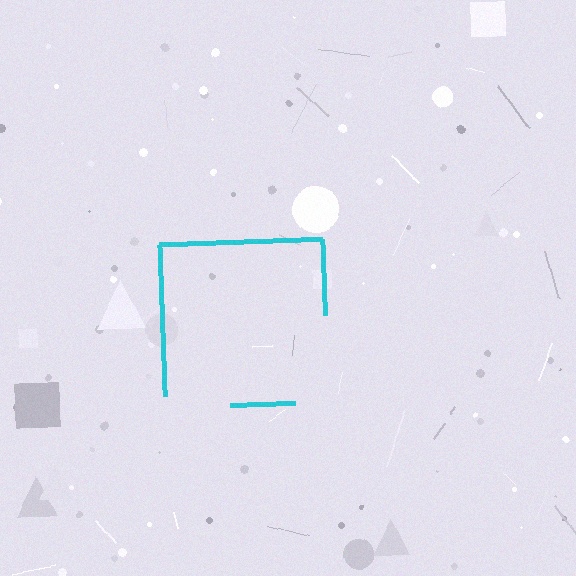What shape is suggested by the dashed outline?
The dashed outline suggests a square.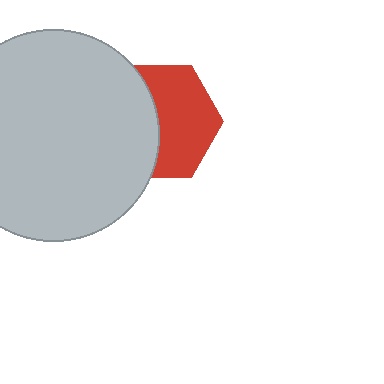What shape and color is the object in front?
The object in front is a light gray circle.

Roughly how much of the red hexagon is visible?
About half of it is visible (roughly 55%).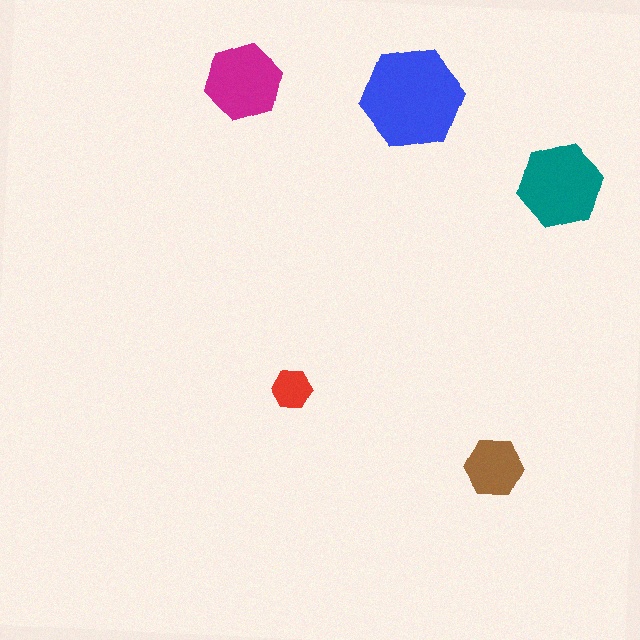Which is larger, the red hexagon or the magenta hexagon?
The magenta one.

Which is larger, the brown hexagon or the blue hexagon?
The blue one.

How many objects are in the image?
There are 5 objects in the image.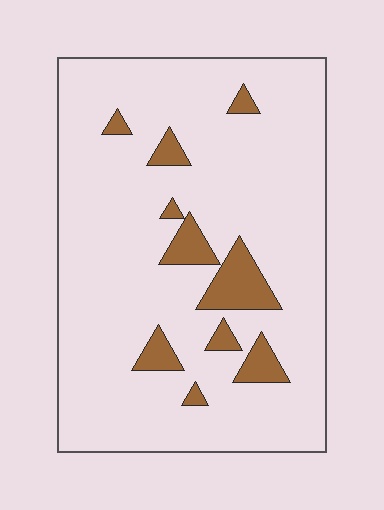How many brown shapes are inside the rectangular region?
10.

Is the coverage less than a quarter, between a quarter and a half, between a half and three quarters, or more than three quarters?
Less than a quarter.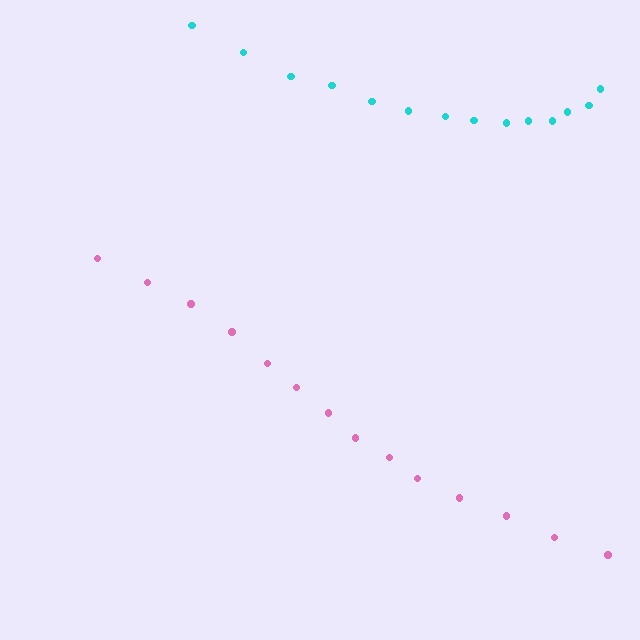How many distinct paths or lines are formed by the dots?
There are 2 distinct paths.